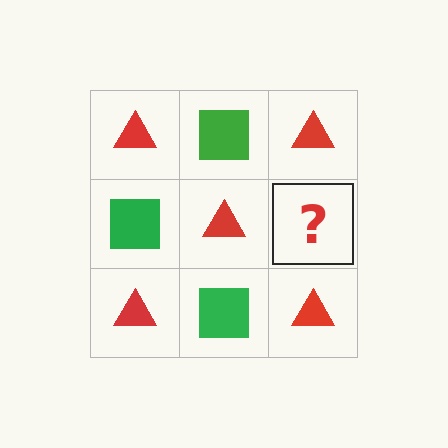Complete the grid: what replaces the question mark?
The question mark should be replaced with a green square.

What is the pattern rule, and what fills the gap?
The rule is that it alternates red triangle and green square in a checkerboard pattern. The gap should be filled with a green square.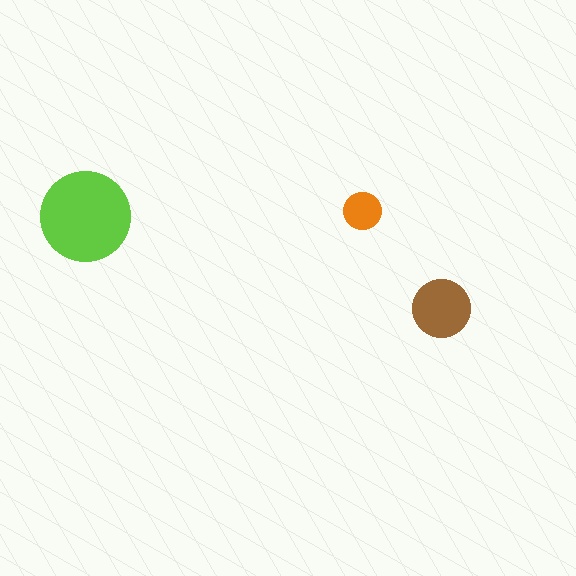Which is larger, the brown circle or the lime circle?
The lime one.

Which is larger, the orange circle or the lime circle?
The lime one.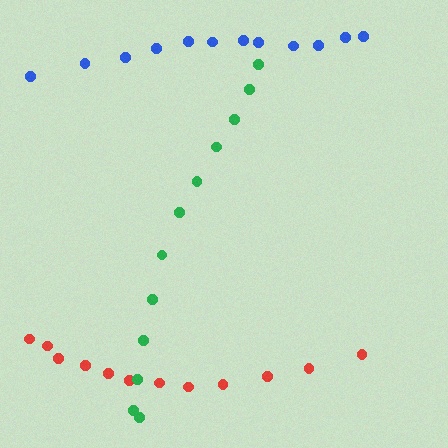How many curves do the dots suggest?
There are 3 distinct paths.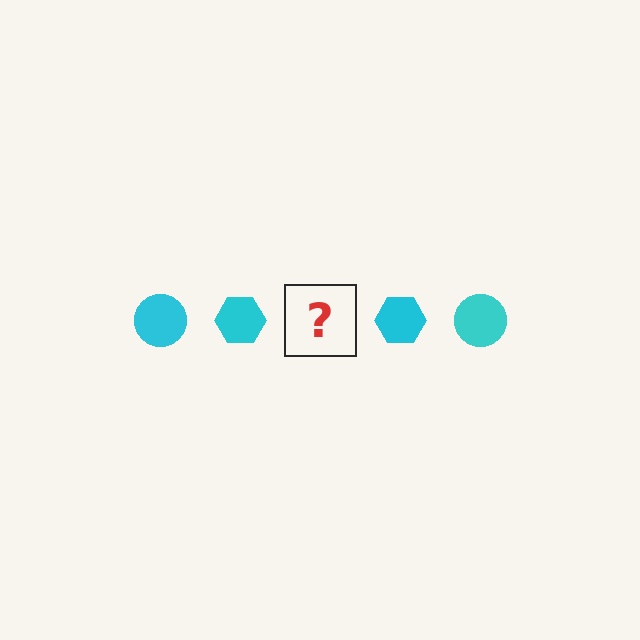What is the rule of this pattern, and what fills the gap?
The rule is that the pattern cycles through circle, hexagon shapes in cyan. The gap should be filled with a cyan circle.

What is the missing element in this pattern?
The missing element is a cyan circle.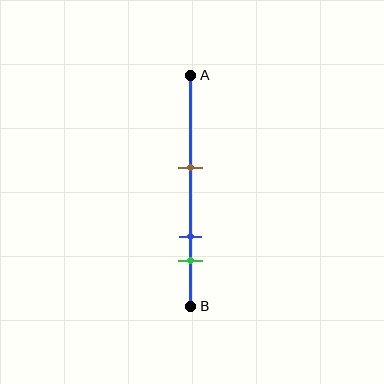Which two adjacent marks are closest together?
The blue and green marks are the closest adjacent pair.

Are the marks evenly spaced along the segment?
No, the marks are not evenly spaced.